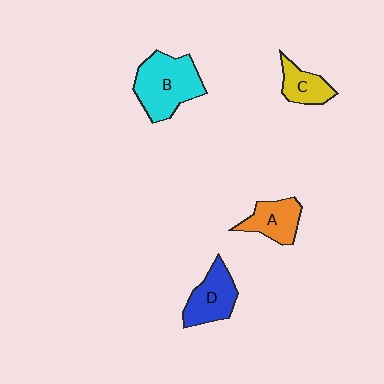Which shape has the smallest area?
Shape C (yellow).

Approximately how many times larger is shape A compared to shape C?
Approximately 1.2 times.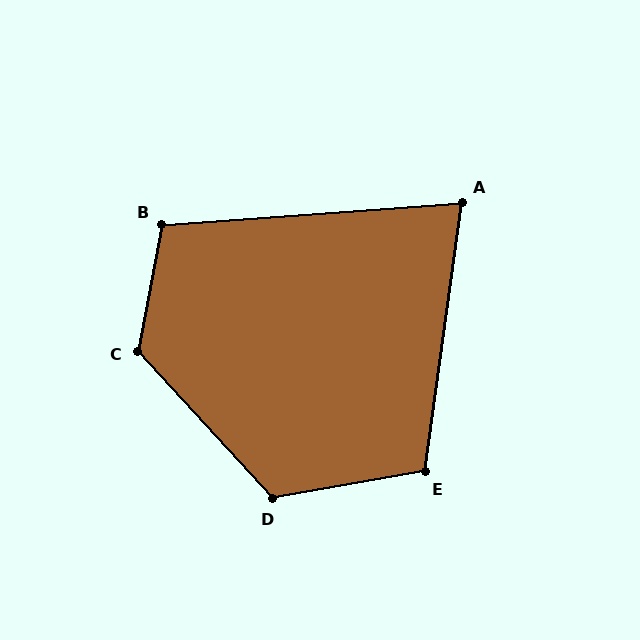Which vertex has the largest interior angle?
C, at approximately 127 degrees.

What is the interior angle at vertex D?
Approximately 122 degrees (obtuse).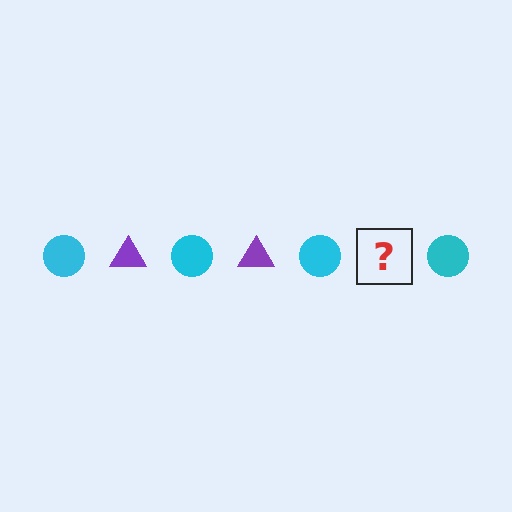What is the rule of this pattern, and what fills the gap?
The rule is that the pattern alternates between cyan circle and purple triangle. The gap should be filled with a purple triangle.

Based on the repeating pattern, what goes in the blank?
The blank should be a purple triangle.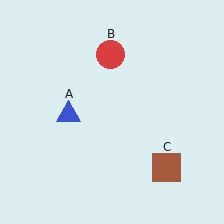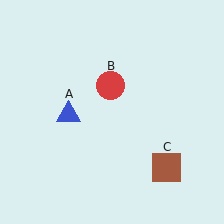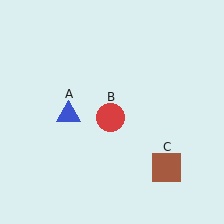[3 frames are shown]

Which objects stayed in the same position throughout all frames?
Blue triangle (object A) and brown square (object C) remained stationary.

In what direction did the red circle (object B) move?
The red circle (object B) moved down.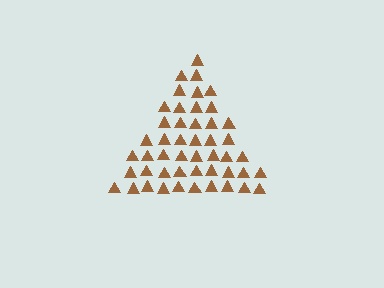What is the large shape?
The large shape is a triangle.